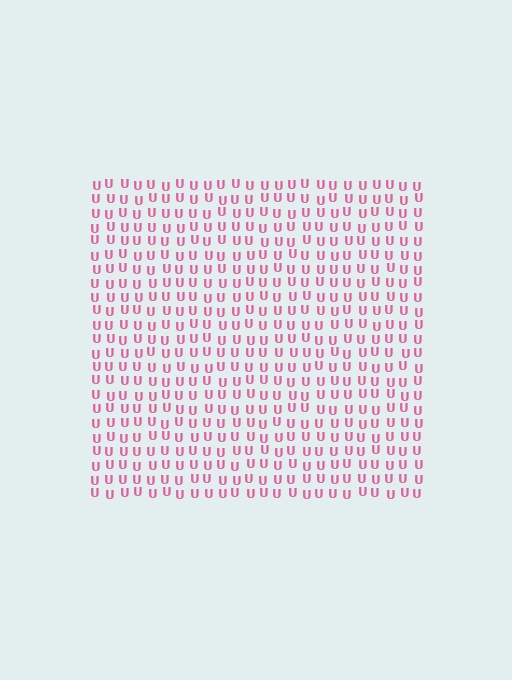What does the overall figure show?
The overall figure shows a square.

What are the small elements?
The small elements are letter U's.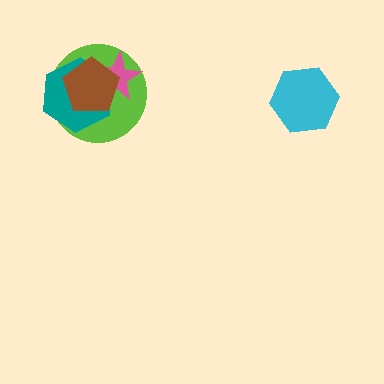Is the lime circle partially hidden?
Yes, it is partially covered by another shape.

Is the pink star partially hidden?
Yes, it is partially covered by another shape.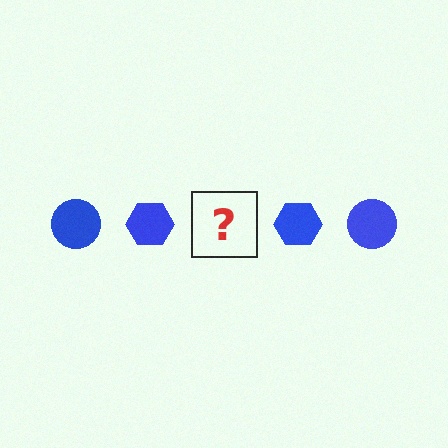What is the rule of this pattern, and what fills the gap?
The rule is that the pattern cycles through circle, hexagon shapes in blue. The gap should be filled with a blue circle.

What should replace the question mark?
The question mark should be replaced with a blue circle.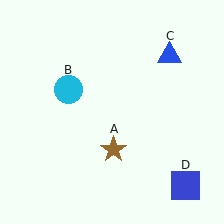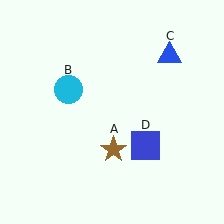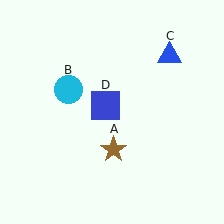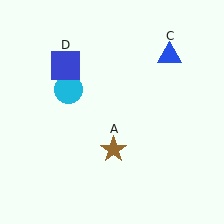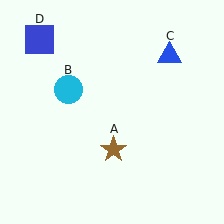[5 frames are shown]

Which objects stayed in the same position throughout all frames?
Brown star (object A) and cyan circle (object B) and blue triangle (object C) remained stationary.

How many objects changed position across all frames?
1 object changed position: blue square (object D).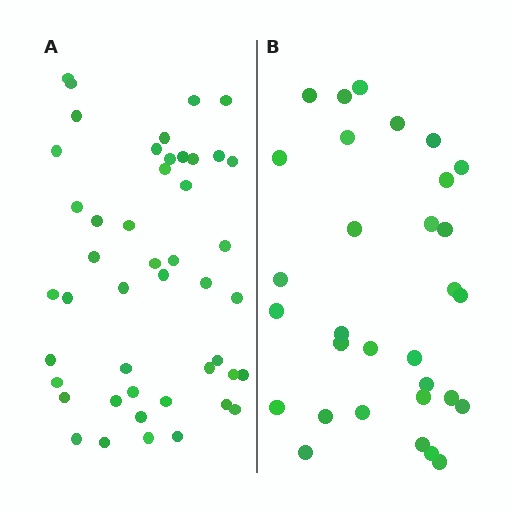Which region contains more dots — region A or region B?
Region A (the left region) has more dots.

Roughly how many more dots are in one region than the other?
Region A has approximately 15 more dots than region B.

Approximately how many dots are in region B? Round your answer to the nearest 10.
About 30 dots. (The exact count is 31, which rounds to 30.)